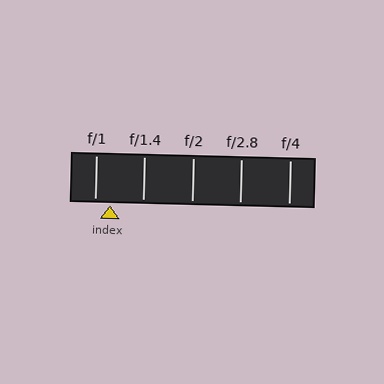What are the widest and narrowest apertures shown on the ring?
The widest aperture shown is f/1 and the narrowest is f/4.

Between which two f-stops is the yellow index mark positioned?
The index mark is between f/1 and f/1.4.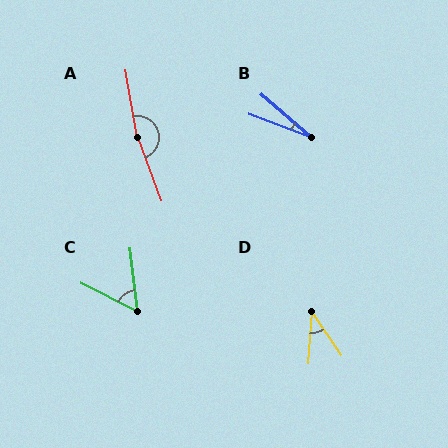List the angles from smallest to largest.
B (20°), D (37°), C (56°), A (169°).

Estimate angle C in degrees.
Approximately 56 degrees.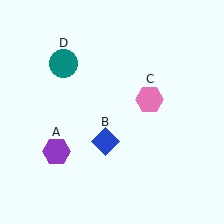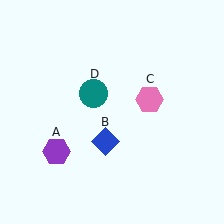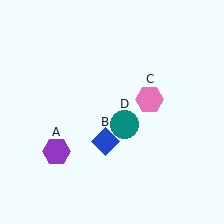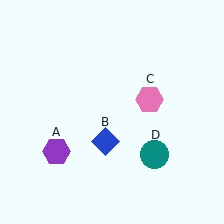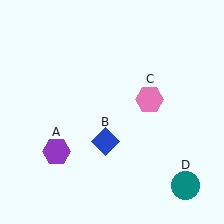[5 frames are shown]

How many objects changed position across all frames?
1 object changed position: teal circle (object D).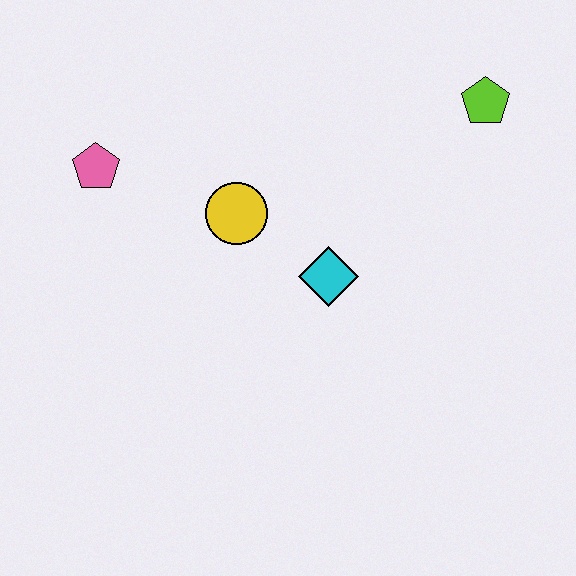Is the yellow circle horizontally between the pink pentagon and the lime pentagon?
Yes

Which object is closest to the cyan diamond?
The yellow circle is closest to the cyan diamond.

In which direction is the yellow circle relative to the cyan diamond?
The yellow circle is to the left of the cyan diamond.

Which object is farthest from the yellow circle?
The lime pentagon is farthest from the yellow circle.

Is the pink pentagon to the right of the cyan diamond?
No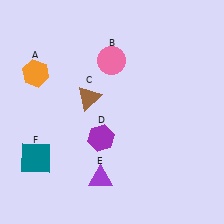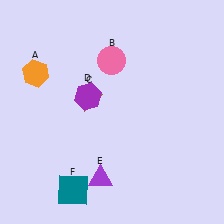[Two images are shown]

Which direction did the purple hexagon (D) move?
The purple hexagon (D) moved up.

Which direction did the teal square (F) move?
The teal square (F) moved right.